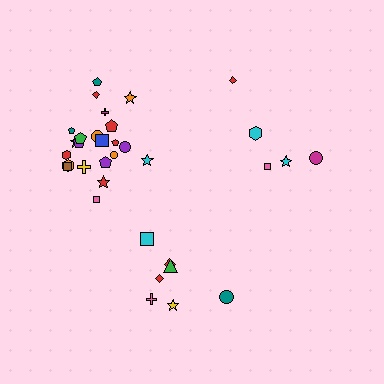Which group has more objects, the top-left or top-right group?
The top-left group.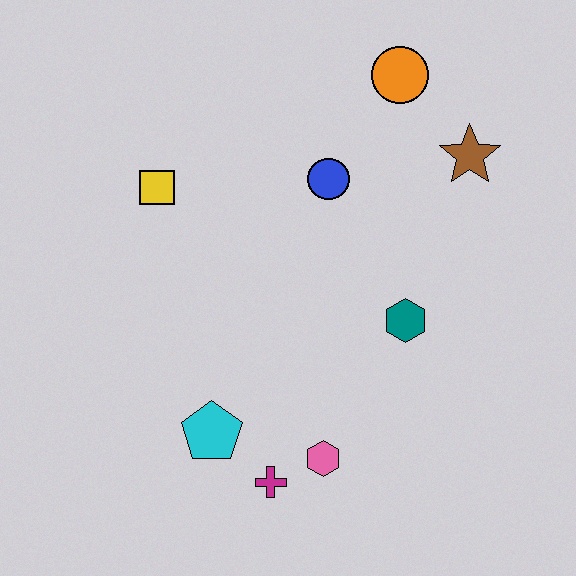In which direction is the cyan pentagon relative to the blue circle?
The cyan pentagon is below the blue circle.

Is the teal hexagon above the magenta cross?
Yes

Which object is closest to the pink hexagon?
The magenta cross is closest to the pink hexagon.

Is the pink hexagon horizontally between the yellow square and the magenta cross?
No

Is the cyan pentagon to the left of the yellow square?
No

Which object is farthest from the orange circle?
The magenta cross is farthest from the orange circle.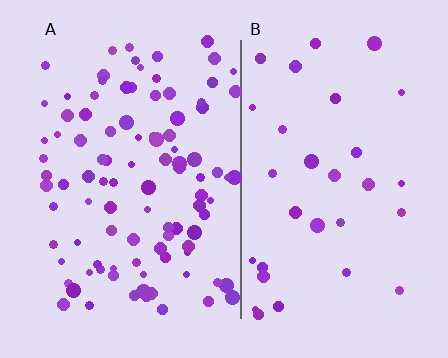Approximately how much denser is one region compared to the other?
Approximately 3.1× — region A over region B.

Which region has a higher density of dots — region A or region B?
A (the left).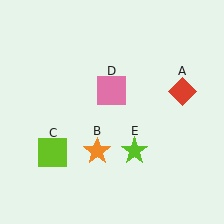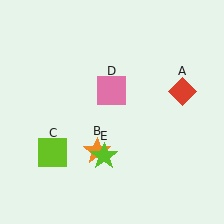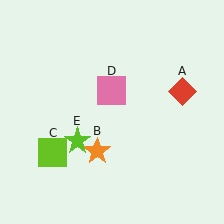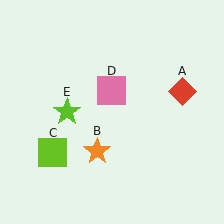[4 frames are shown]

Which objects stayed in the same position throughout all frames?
Red diamond (object A) and orange star (object B) and lime square (object C) and pink square (object D) remained stationary.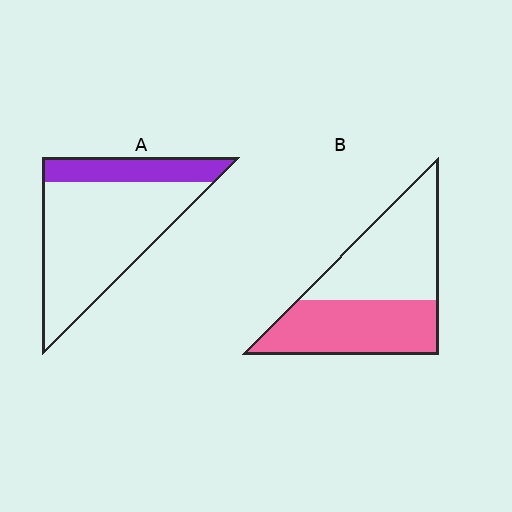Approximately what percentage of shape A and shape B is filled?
A is approximately 25% and B is approximately 50%.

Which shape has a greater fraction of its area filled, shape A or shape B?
Shape B.